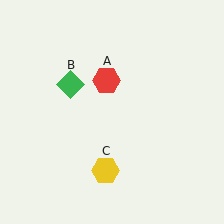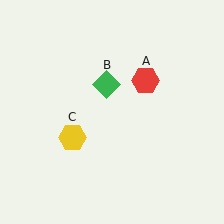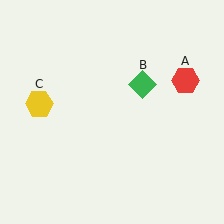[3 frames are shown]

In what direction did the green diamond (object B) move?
The green diamond (object B) moved right.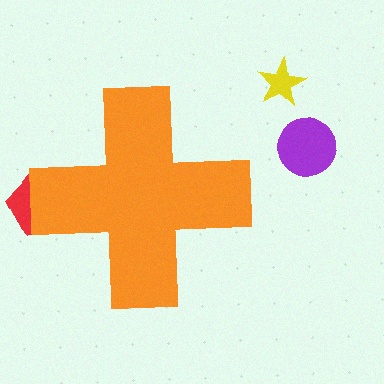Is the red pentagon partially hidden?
Yes, the red pentagon is partially hidden behind the orange cross.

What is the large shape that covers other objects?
An orange cross.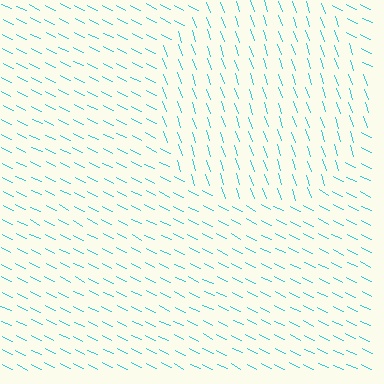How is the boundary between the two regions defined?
The boundary is defined purely by a change in line orientation (approximately 45 degrees difference). All lines are the same color and thickness.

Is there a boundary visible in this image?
Yes, there is a texture boundary formed by a change in line orientation.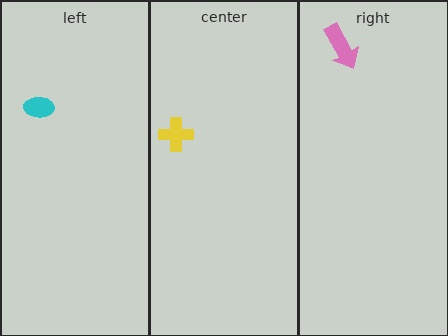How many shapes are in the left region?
1.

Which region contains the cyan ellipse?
The left region.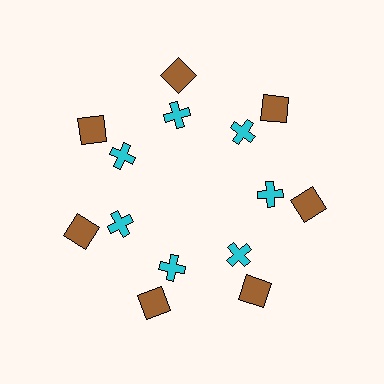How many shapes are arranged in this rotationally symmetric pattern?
There are 14 shapes, arranged in 7 groups of 2.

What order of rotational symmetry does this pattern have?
This pattern has 7-fold rotational symmetry.